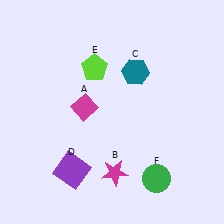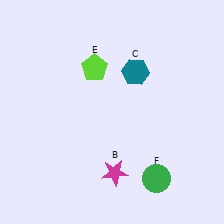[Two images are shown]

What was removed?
The magenta diamond (A), the purple square (D) were removed in Image 2.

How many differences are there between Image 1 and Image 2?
There are 2 differences between the two images.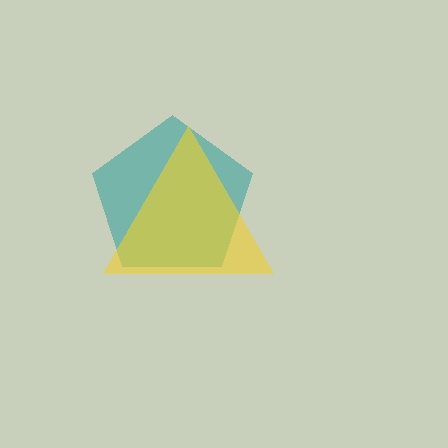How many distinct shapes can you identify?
There are 2 distinct shapes: a teal pentagon, a yellow triangle.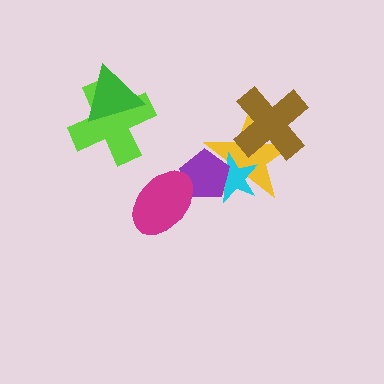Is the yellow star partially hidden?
Yes, it is partially covered by another shape.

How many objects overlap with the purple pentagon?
3 objects overlap with the purple pentagon.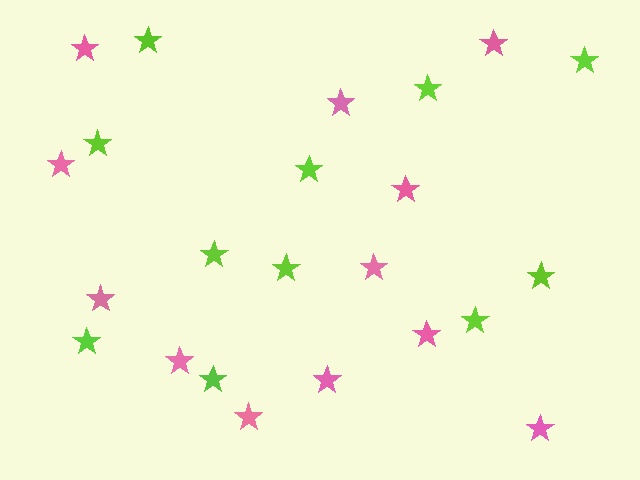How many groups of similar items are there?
There are 2 groups: one group of pink stars (12) and one group of lime stars (11).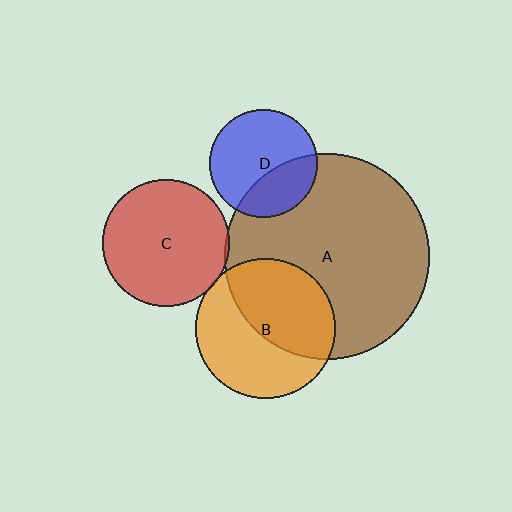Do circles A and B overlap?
Yes.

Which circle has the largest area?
Circle A (brown).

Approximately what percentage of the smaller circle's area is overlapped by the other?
Approximately 50%.